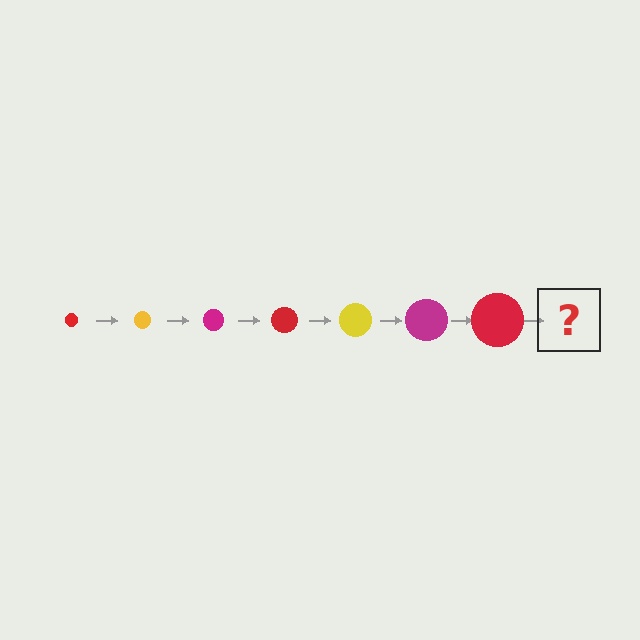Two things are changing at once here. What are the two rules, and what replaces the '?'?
The two rules are that the circle grows larger each step and the color cycles through red, yellow, and magenta. The '?' should be a yellow circle, larger than the previous one.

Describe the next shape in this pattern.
It should be a yellow circle, larger than the previous one.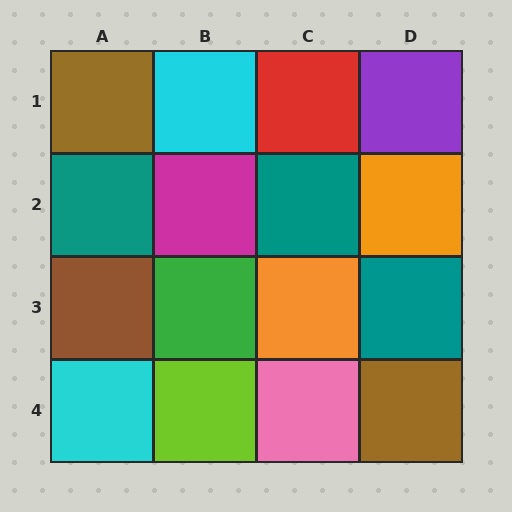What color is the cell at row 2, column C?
Teal.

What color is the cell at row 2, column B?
Magenta.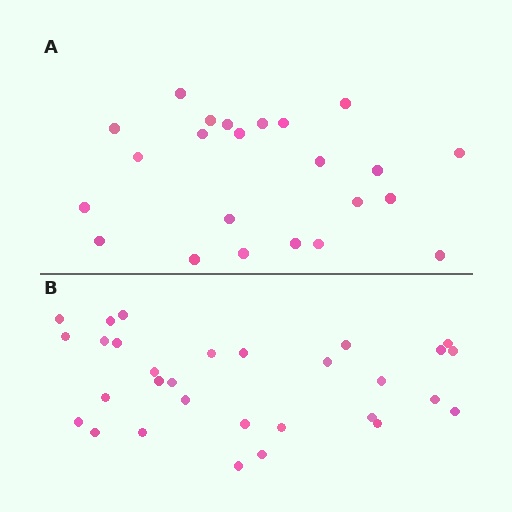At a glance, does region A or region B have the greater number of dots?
Region B (the bottom region) has more dots.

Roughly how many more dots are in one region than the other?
Region B has roughly 8 or so more dots than region A.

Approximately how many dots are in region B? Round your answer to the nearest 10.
About 30 dots.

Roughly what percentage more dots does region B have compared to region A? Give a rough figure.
About 30% more.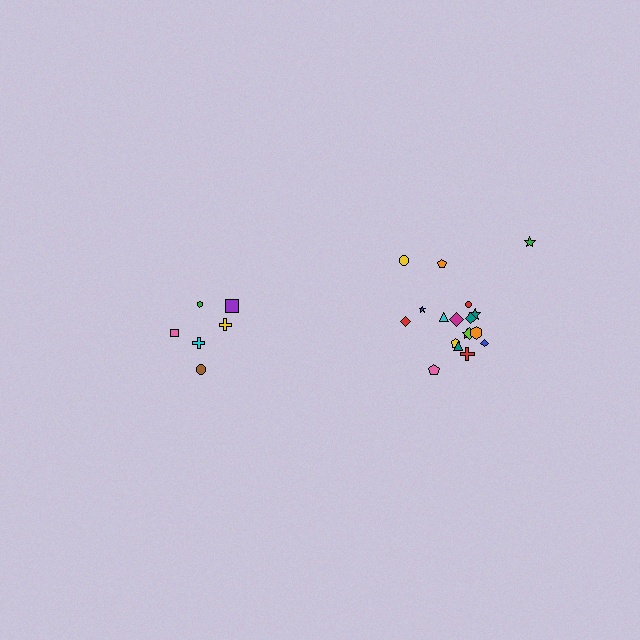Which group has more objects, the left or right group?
The right group.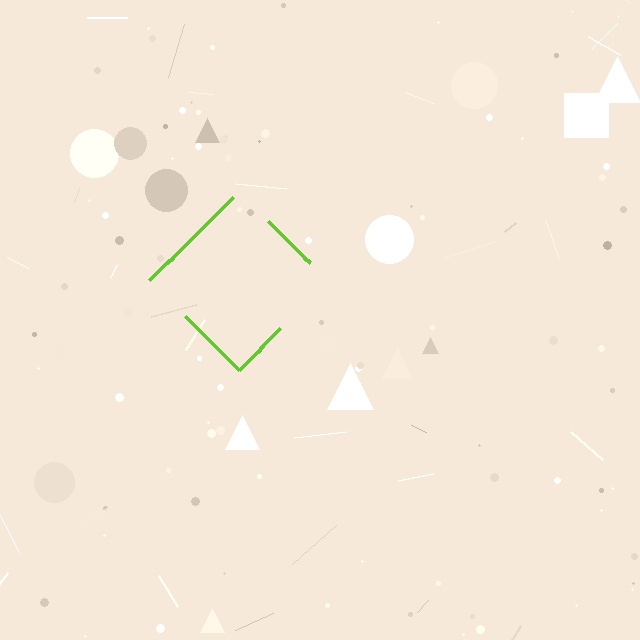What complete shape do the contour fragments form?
The contour fragments form a diamond.